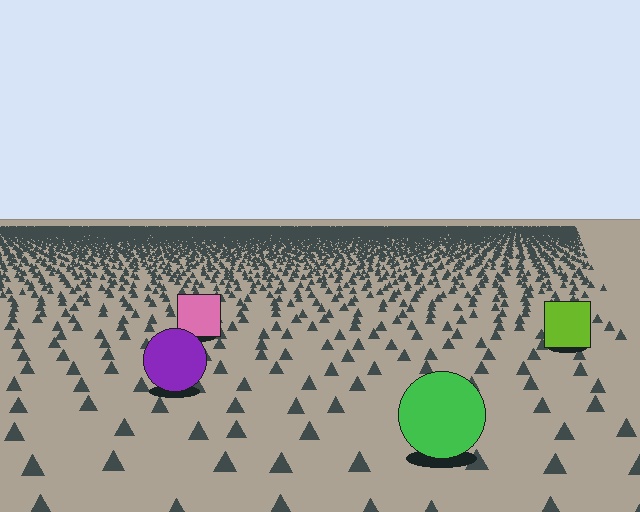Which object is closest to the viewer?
The green circle is closest. The texture marks near it are larger and more spread out.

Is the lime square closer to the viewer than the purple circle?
No. The purple circle is closer — you can tell from the texture gradient: the ground texture is coarser near it.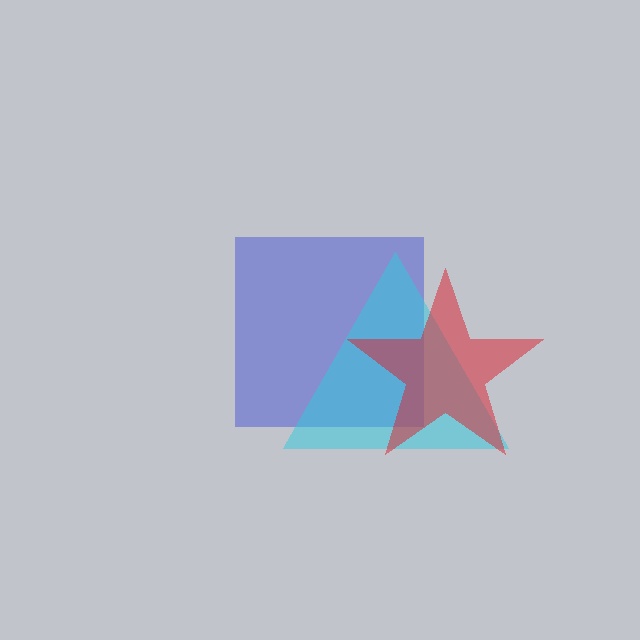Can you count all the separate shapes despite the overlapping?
Yes, there are 3 separate shapes.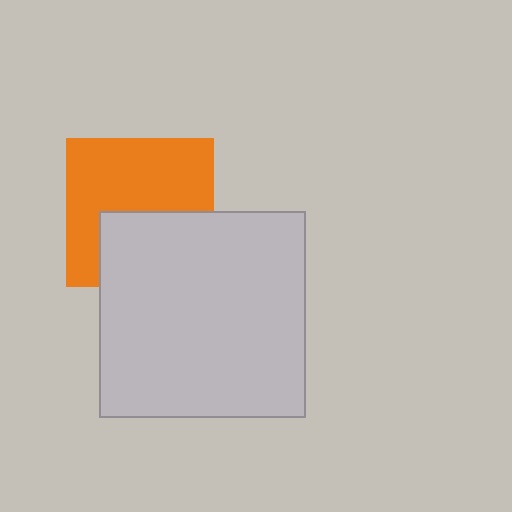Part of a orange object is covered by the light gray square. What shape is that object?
It is a square.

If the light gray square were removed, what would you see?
You would see the complete orange square.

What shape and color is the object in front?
The object in front is a light gray square.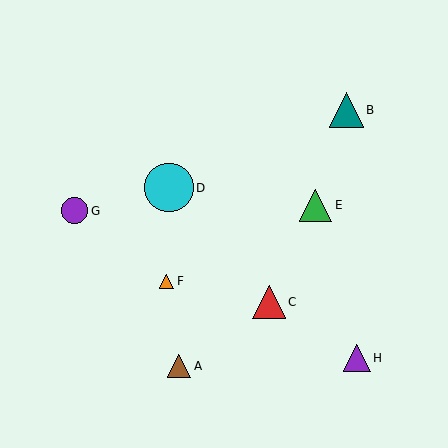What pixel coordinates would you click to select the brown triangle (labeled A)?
Click at (179, 366) to select the brown triangle A.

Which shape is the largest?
The cyan circle (labeled D) is the largest.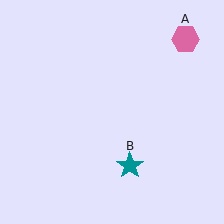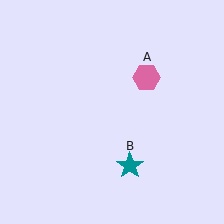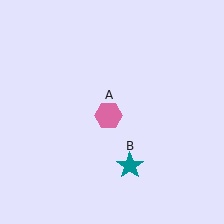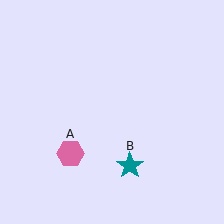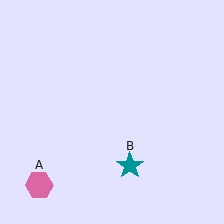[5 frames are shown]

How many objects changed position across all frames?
1 object changed position: pink hexagon (object A).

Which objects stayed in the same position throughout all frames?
Teal star (object B) remained stationary.